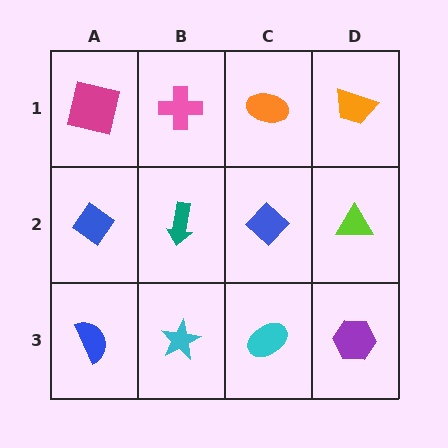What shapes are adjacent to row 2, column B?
A pink cross (row 1, column B), a cyan star (row 3, column B), a blue diamond (row 2, column A), a blue diamond (row 2, column C).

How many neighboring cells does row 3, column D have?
2.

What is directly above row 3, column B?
A teal arrow.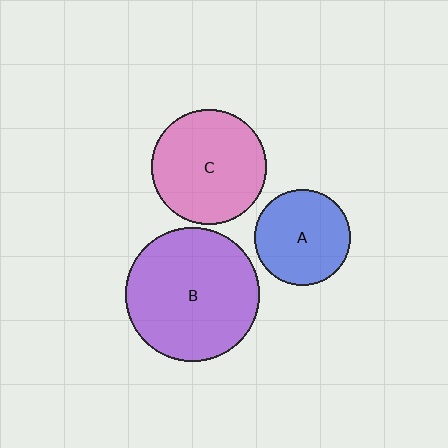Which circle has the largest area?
Circle B (purple).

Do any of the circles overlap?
No, none of the circles overlap.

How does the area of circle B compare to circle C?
Approximately 1.4 times.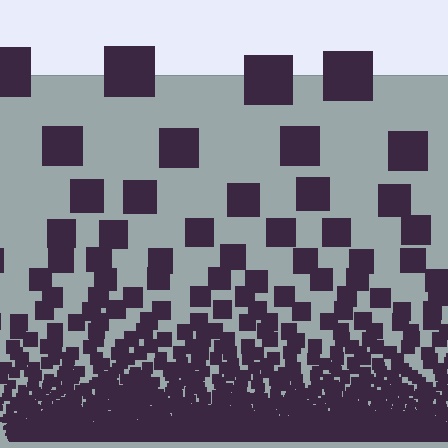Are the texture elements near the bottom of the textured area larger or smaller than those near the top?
Smaller. The gradient is inverted — elements near the bottom are smaller and denser.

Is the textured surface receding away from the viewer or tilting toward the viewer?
The surface appears to tilt toward the viewer. Texture elements get larger and sparser toward the top.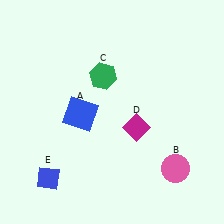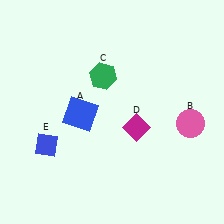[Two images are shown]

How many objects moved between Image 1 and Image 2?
2 objects moved between the two images.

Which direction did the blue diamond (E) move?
The blue diamond (E) moved up.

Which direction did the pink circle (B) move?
The pink circle (B) moved up.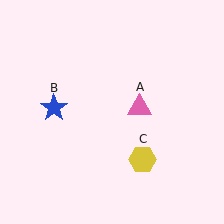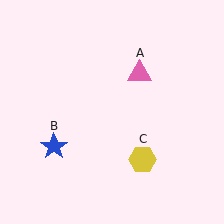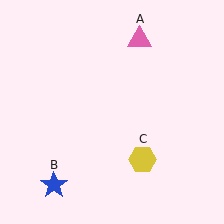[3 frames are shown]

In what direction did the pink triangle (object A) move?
The pink triangle (object A) moved up.